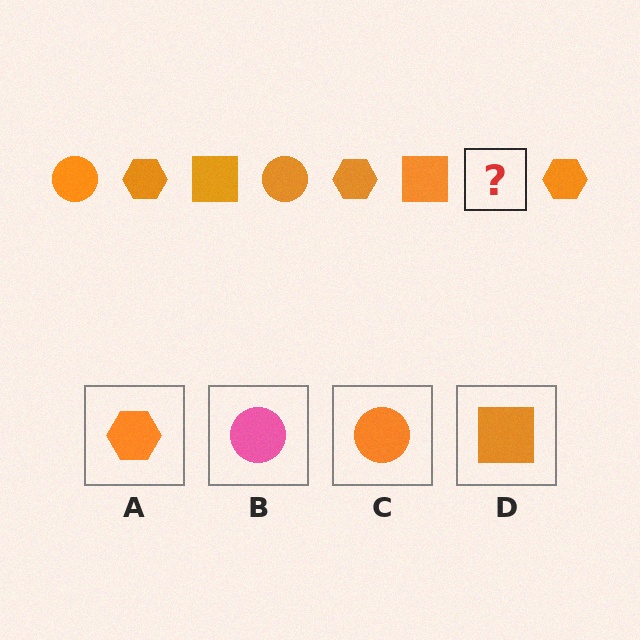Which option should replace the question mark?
Option C.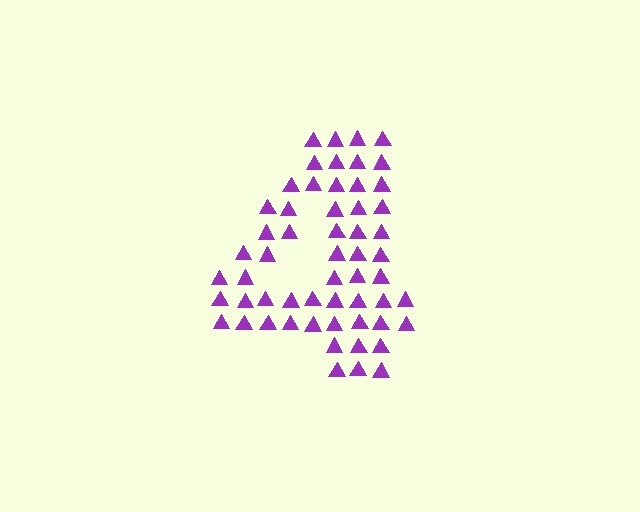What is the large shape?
The large shape is the digit 4.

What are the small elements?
The small elements are triangles.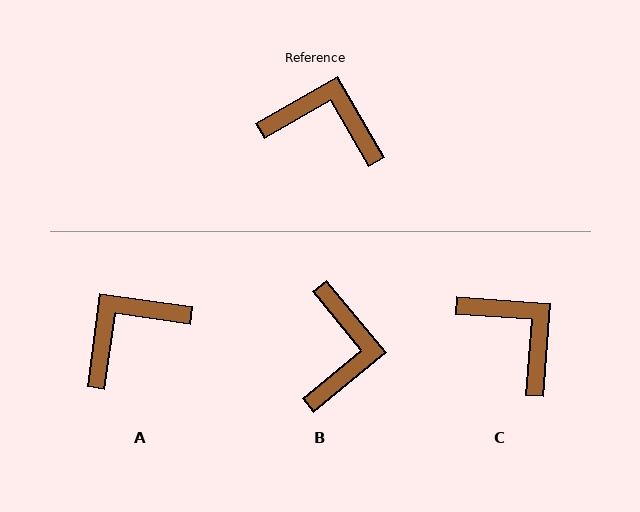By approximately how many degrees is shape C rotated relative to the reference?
Approximately 34 degrees clockwise.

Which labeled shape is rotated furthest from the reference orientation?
B, about 80 degrees away.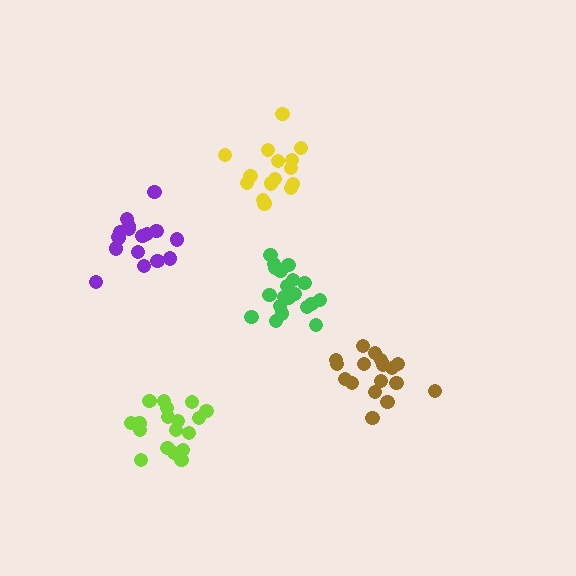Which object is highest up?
The yellow cluster is topmost.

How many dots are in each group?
Group 1: 17 dots, Group 2: 18 dots, Group 3: 20 dots, Group 4: 17 dots, Group 5: 15 dots (87 total).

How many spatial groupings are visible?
There are 5 spatial groupings.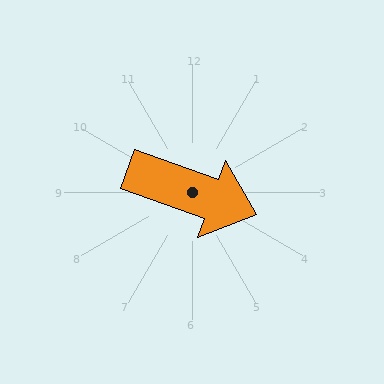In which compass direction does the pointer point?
East.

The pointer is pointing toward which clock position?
Roughly 4 o'clock.